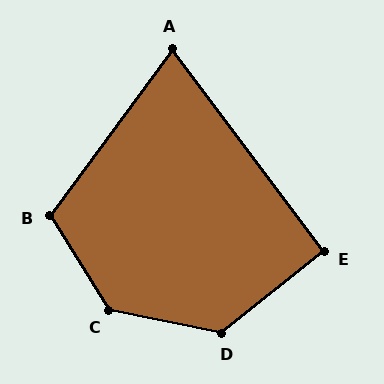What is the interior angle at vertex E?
Approximately 92 degrees (approximately right).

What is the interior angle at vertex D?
Approximately 129 degrees (obtuse).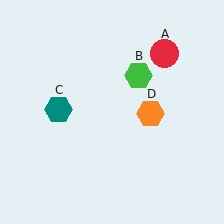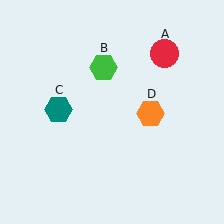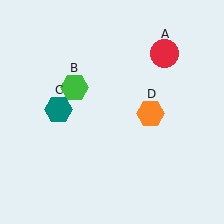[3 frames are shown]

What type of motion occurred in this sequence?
The green hexagon (object B) rotated counterclockwise around the center of the scene.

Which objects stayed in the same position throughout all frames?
Red circle (object A) and teal hexagon (object C) and orange hexagon (object D) remained stationary.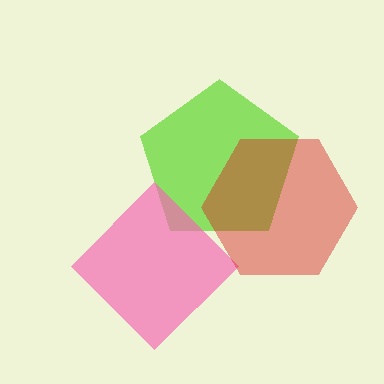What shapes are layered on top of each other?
The layered shapes are: a lime pentagon, a pink diamond, a red hexagon.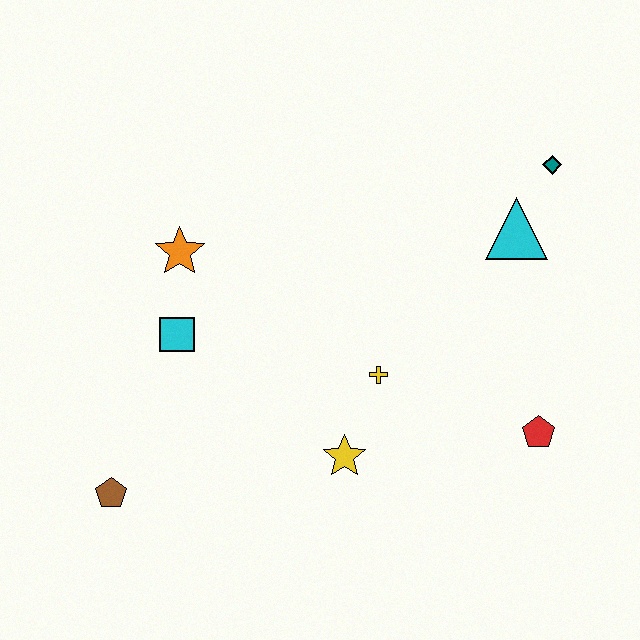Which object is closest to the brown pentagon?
The cyan square is closest to the brown pentagon.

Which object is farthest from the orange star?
The red pentagon is farthest from the orange star.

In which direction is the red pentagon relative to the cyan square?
The red pentagon is to the right of the cyan square.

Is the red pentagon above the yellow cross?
No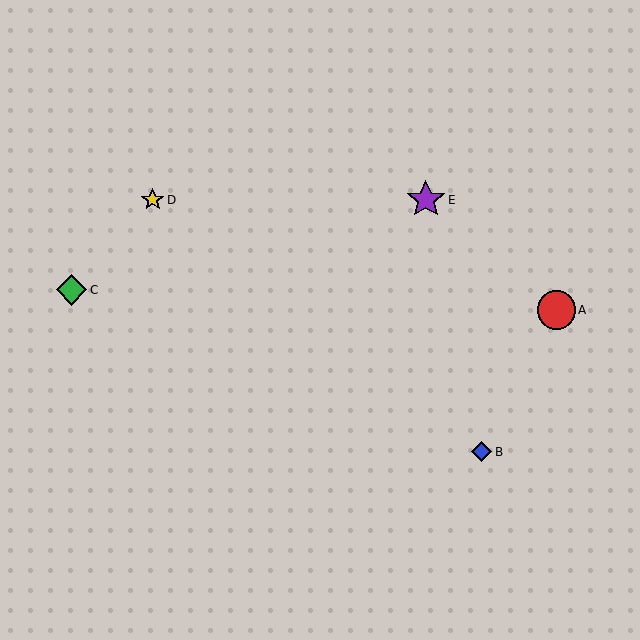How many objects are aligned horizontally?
2 objects (D, E) are aligned horizontally.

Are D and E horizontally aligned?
Yes, both are at y≈200.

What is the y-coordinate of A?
Object A is at y≈310.